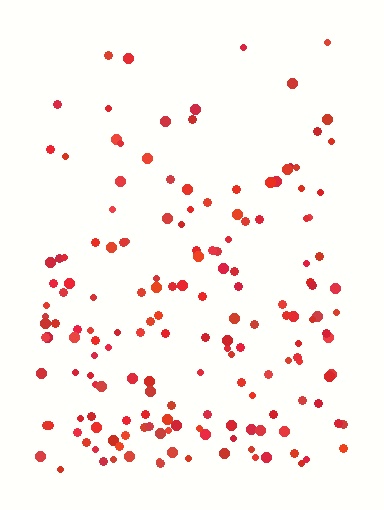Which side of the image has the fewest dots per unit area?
The top.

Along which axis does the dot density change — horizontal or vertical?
Vertical.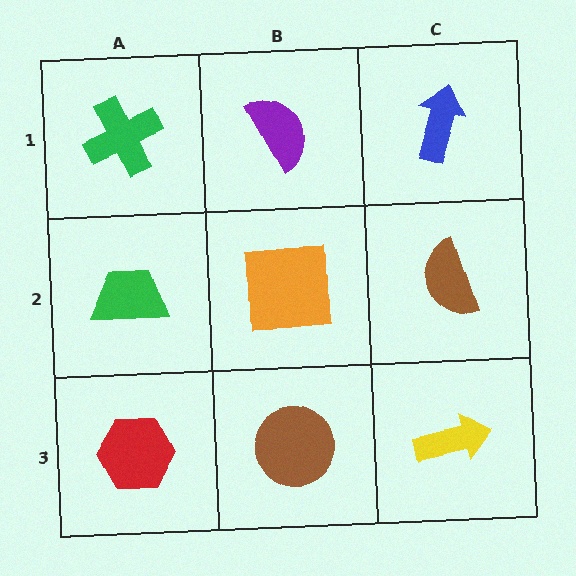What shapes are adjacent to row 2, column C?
A blue arrow (row 1, column C), a yellow arrow (row 3, column C), an orange square (row 2, column B).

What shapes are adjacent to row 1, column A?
A green trapezoid (row 2, column A), a purple semicircle (row 1, column B).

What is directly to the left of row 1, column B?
A green cross.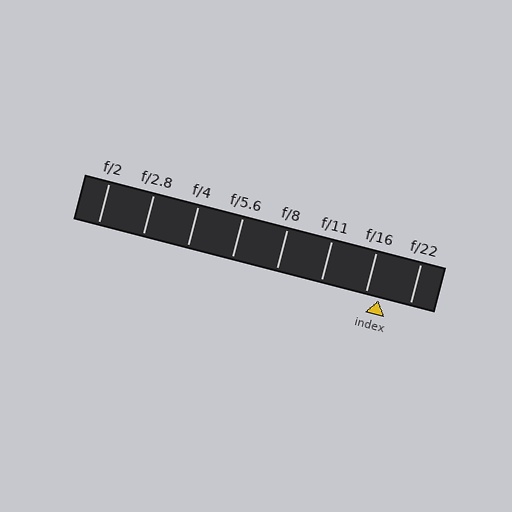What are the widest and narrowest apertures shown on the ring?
The widest aperture shown is f/2 and the narrowest is f/22.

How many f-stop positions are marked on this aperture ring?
There are 8 f-stop positions marked.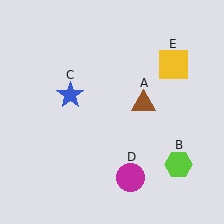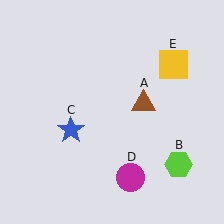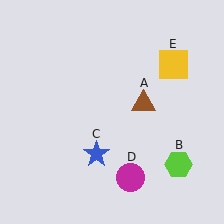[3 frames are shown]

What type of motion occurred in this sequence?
The blue star (object C) rotated counterclockwise around the center of the scene.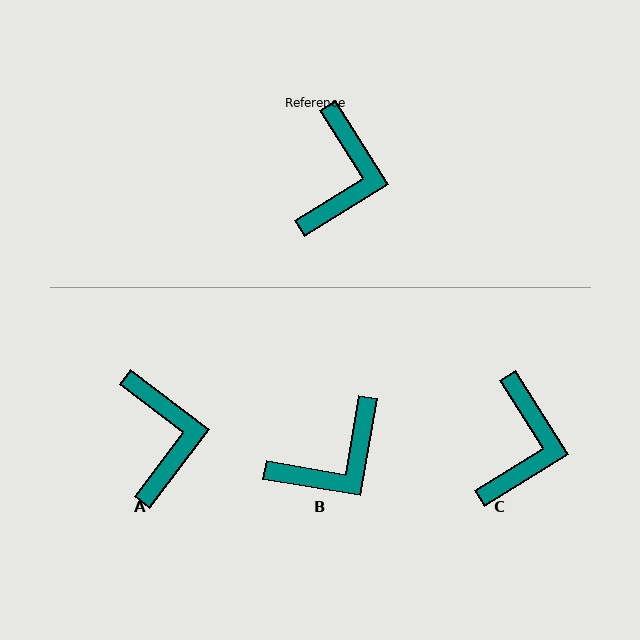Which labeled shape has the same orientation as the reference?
C.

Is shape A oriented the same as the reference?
No, it is off by about 21 degrees.